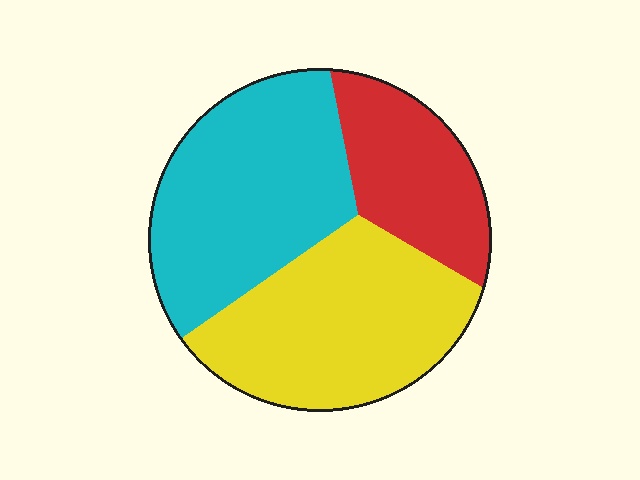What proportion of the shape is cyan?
Cyan takes up about two fifths (2/5) of the shape.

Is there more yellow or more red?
Yellow.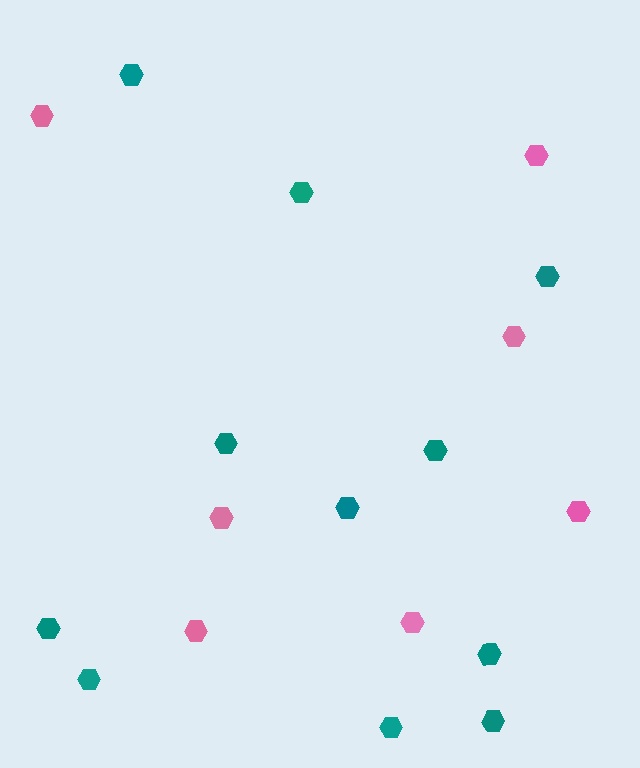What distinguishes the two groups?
There are 2 groups: one group of teal hexagons (11) and one group of pink hexagons (7).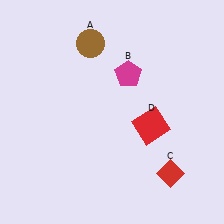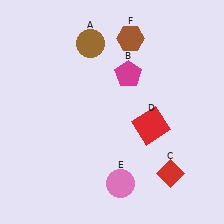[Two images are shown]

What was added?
A pink circle (E), a brown hexagon (F) were added in Image 2.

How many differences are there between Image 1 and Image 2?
There are 2 differences between the two images.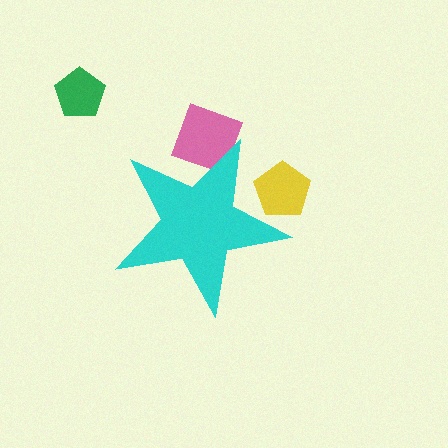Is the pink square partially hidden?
Yes, the pink square is partially hidden behind the cyan star.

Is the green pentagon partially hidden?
No, the green pentagon is fully visible.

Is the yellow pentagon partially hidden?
Yes, the yellow pentagon is partially hidden behind the cyan star.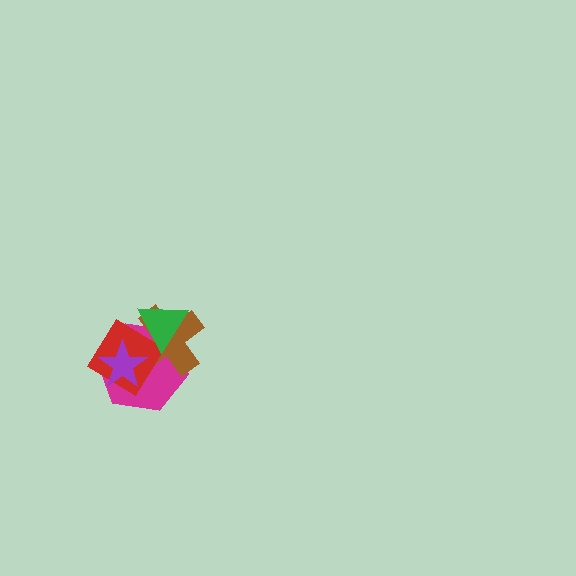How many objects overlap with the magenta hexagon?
4 objects overlap with the magenta hexagon.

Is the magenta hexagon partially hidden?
Yes, it is partially covered by another shape.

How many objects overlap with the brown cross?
4 objects overlap with the brown cross.